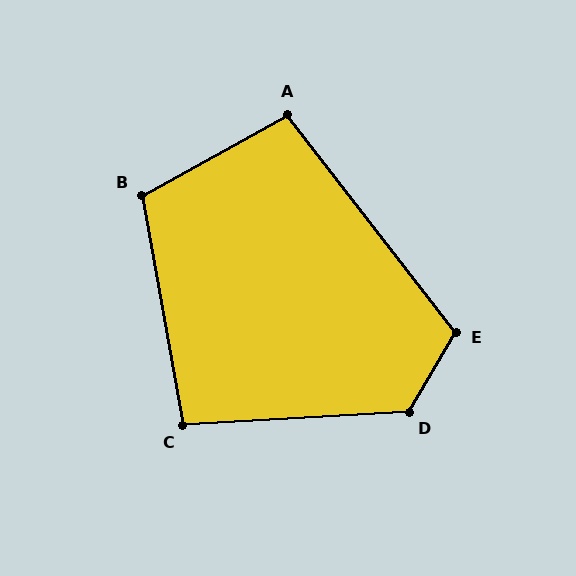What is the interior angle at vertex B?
Approximately 109 degrees (obtuse).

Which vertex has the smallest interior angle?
C, at approximately 97 degrees.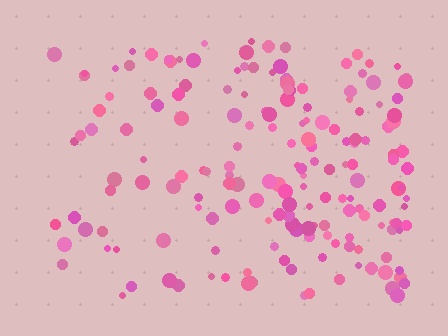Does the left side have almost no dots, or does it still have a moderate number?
Still a moderate number, just noticeably fewer than the right.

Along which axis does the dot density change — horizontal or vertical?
Horizontal.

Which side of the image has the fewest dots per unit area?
The left.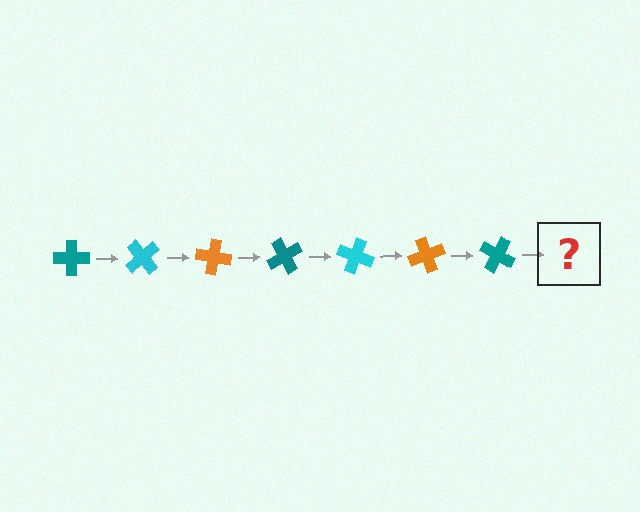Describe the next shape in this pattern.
It should be a cyan cross, rotated 350 degrees from the start.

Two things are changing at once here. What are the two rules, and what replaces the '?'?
The two rules are that it rotates 50 degrees each step and the color cycles through teal, cyan, and orange. The '?' should be a cyan cross, rotated 350 degrees from the start.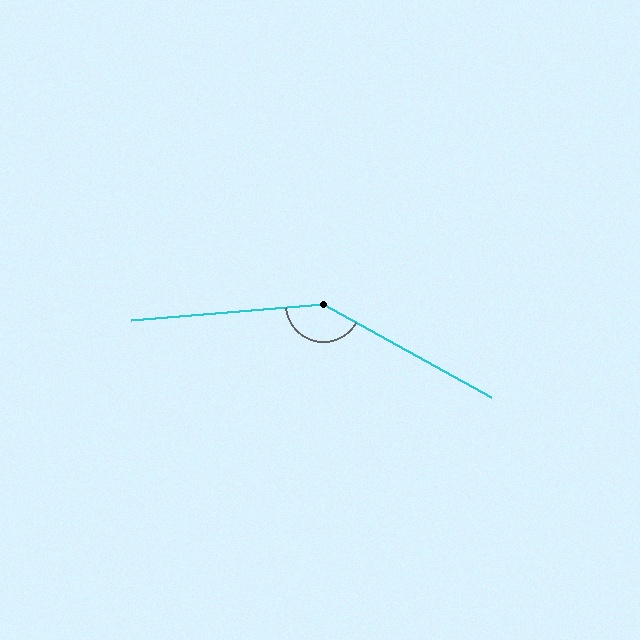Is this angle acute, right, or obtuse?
It is obtuse.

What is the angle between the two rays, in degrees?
Approximately 146 degrees.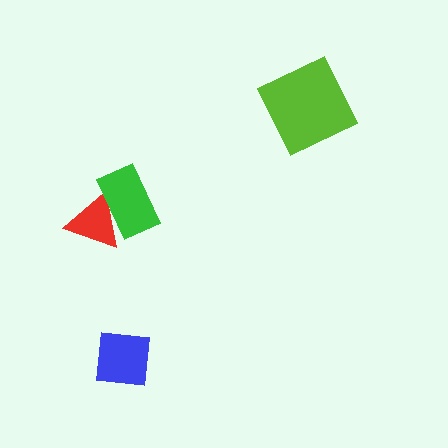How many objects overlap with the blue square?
0 objects overlap with the blue square.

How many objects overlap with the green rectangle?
1 object overlaps with the green rectangle.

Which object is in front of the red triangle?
The green rectangle is in front of the red triangle.